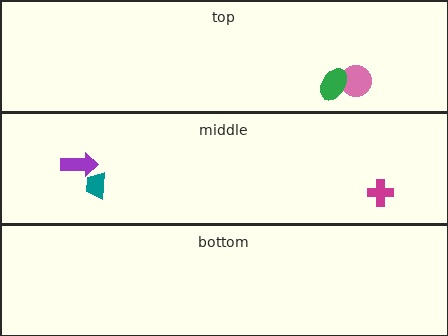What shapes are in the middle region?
The purple arrow, the teal trapezoid, the magenta cross.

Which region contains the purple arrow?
The middle region.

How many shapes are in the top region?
2.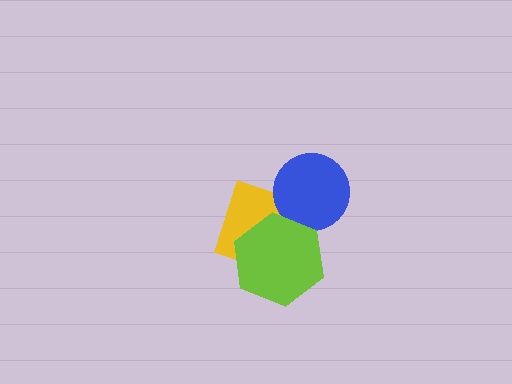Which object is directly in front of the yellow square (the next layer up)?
The blue circle is directly in front of the yellow square.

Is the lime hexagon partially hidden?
No, no other shape covers it.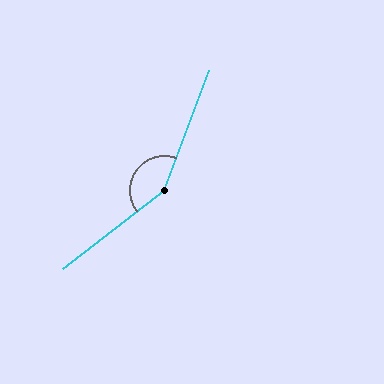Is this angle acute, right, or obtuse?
It is obtuse.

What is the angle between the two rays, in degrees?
Approximately 148 degrees.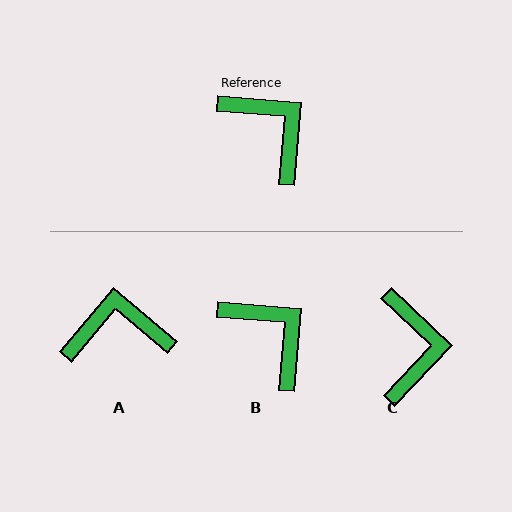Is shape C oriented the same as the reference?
No, it is off by about 39 degrees.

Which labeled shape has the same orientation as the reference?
B.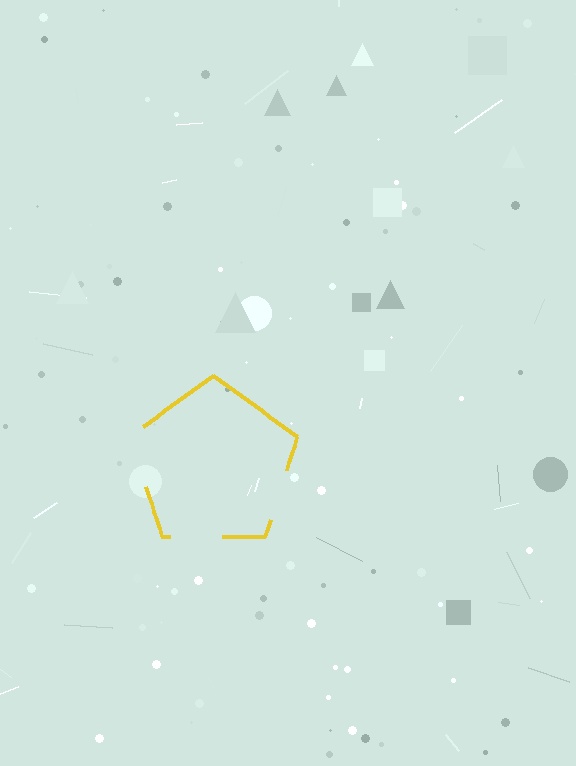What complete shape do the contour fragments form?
The contour fragments form a pentagon.